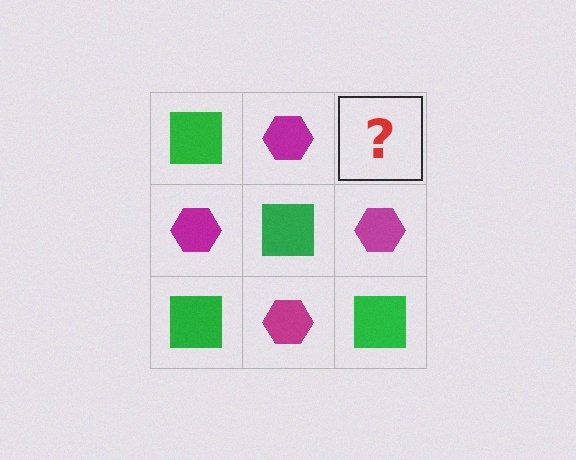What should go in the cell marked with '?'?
The missing cell should contain a green square.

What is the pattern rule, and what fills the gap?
The rule is that it alternates green square and magenta hexagon in a checkerboard pattern. The gap should be filled with a green square.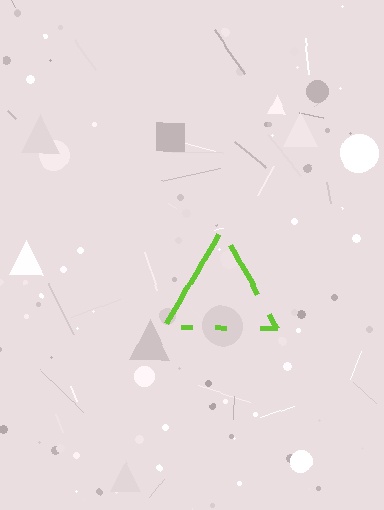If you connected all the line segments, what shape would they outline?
They would outline a triangle.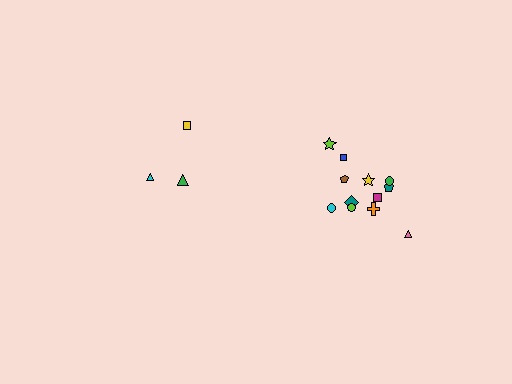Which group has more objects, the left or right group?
The right group.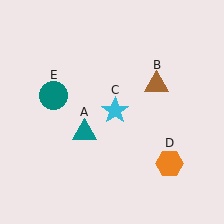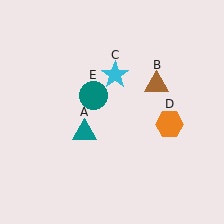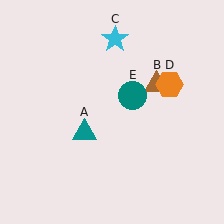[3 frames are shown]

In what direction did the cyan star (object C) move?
The cyan star (object C) moved up.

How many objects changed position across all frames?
3 objects changed position: cyan star (object C), orange hexagon (object D), teal circle (object E).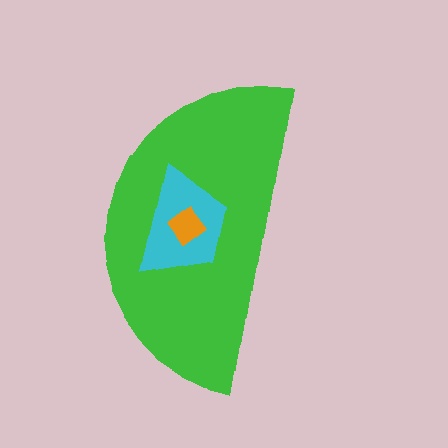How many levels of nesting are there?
3.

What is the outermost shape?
The green semicircle.